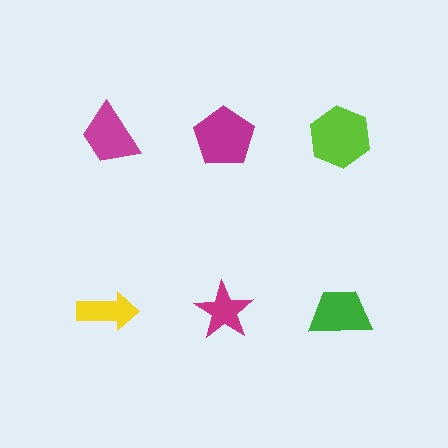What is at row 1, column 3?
A lime hexagon.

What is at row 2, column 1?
A yellow arrow.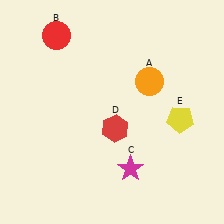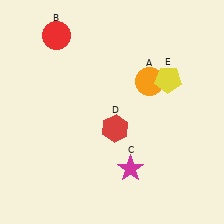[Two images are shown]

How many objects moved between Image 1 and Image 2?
1 object moved between the two images.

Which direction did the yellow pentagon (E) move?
The yellow pentagon (E) moved up.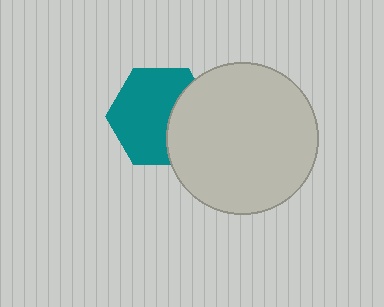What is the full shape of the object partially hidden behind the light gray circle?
The partially hidden object is a teal hexagon.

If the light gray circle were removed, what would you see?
You would see the complete teal hexagon.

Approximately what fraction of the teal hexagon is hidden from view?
Roughly 33% of the teal hexagon is hidden behind the light gray circle.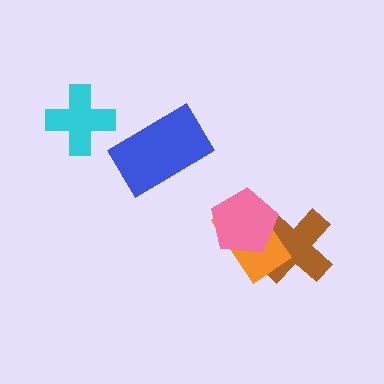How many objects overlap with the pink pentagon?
2 objects overlap with the pink pentagon.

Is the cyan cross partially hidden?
No, no other shape covers it.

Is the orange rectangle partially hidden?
Yes, it is partially covered by another shape.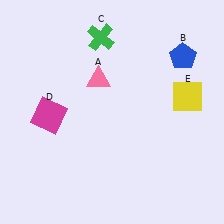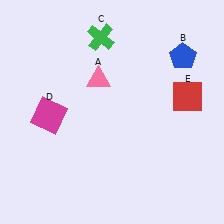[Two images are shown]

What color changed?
The square (E) changed from yellow in Image 1 to red in Image 2.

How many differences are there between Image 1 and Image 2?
There is 1 difference between the two images.